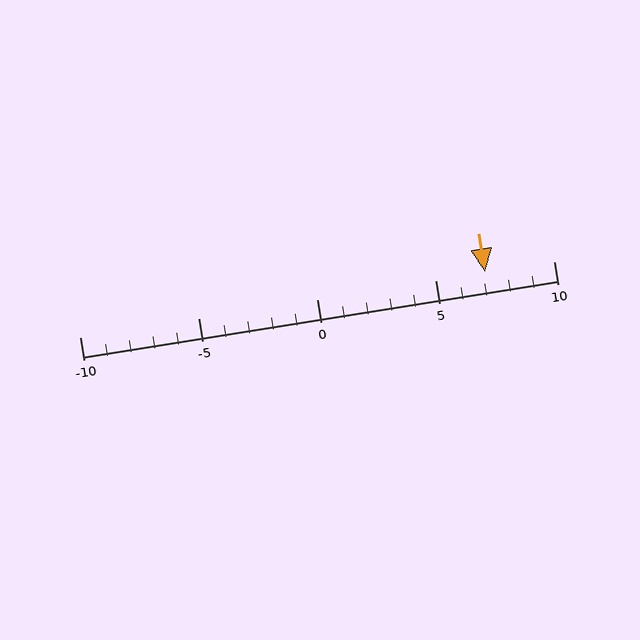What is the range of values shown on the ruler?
The ruler shows values from -10 to 10.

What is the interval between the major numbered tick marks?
The major tick marks are spaced 5 units apart.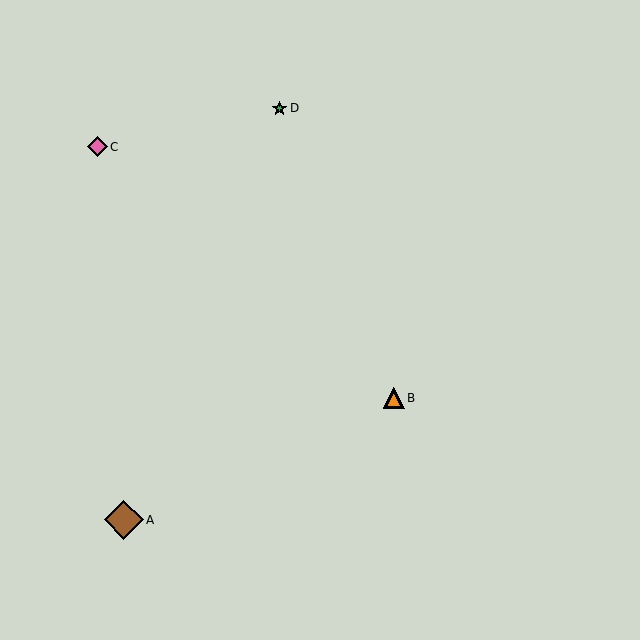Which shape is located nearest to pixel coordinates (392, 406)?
The orange triangle (labeled B) at (394, 398) is nearest to that location.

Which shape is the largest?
The brown diamond (labeled A) is the largest.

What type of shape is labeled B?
Shape B is an orange triangle.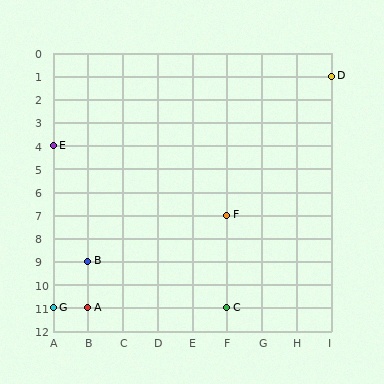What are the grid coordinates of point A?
Point A is at grid coordinates (B, 11).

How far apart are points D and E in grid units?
Points D and E are 8 columns and 3 rows apart (about 8.5 grid units diagonally).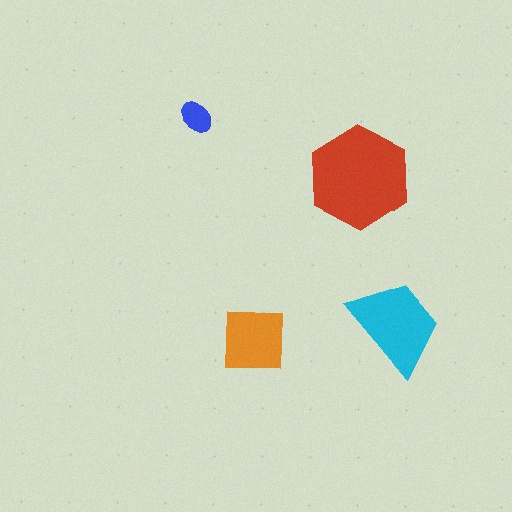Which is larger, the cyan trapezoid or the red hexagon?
The red hexagon.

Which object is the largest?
The red hexagon.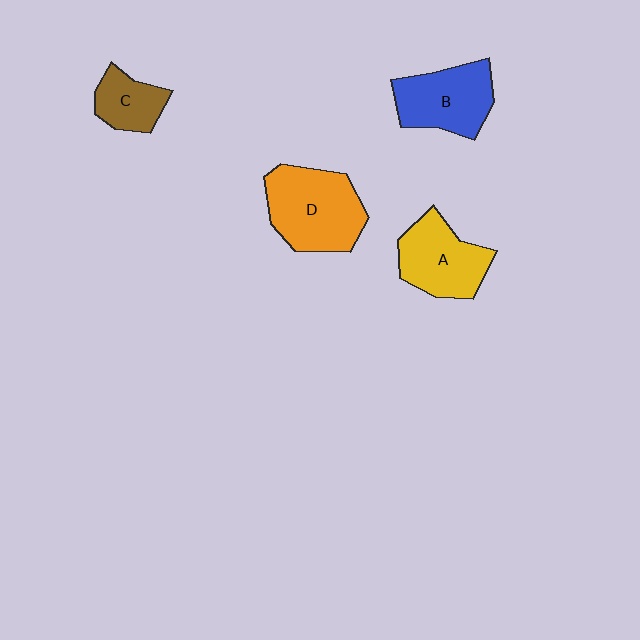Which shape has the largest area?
Shape D (orange).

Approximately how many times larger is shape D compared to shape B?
Approximately 1.2 times.